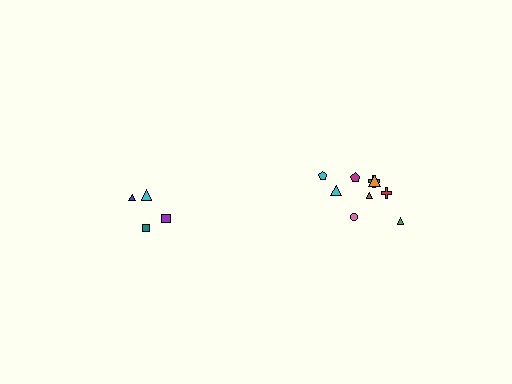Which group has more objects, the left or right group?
The right group.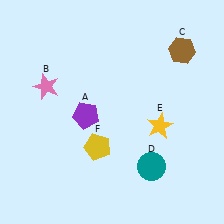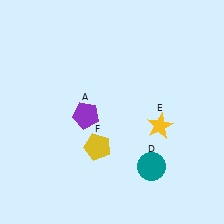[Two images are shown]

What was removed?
The brown hexagon (C), the pink star (B) were removed in Image 2.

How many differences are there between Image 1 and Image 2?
There are 2 differences between the two images.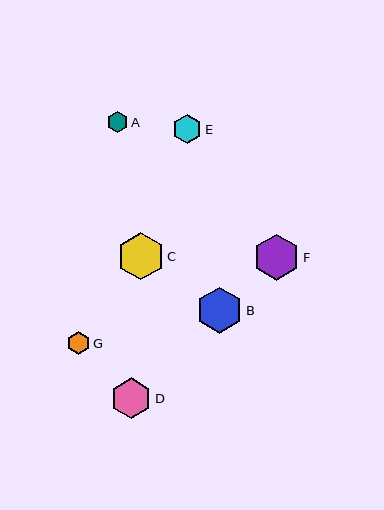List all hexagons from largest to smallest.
From largest to smallest: C, F, B, D, E, G, A.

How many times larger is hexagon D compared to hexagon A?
Hexagon D is approximately 1.9 times the size of hexagon A.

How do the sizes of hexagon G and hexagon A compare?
Hexagon G and hexagon A are approximately the same size.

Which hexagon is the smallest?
Hexagon A is the smallest with a size of approximately 21 pixels.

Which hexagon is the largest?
Hexagon C is the largest with a size of approximately 47 pixels.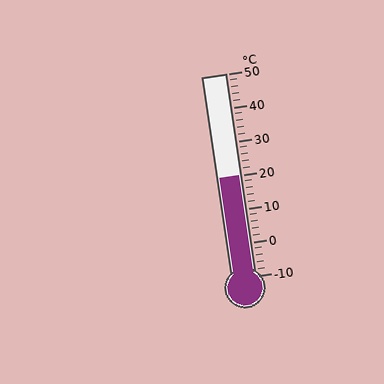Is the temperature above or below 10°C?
The temperature is above 10°C.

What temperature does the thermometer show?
The thermometer shows approximately 20°C.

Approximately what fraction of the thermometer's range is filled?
The thermometer is filled to approximately 50% of its range.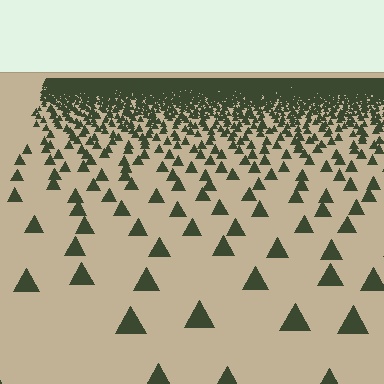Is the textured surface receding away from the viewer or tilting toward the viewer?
The surface is receding away from the viewer. Texture elements get smaller and denser toward the top.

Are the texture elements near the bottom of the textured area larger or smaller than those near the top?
Larger. Near the bottom, elements are closer to the viewer and appear at a bigger on-screen size.